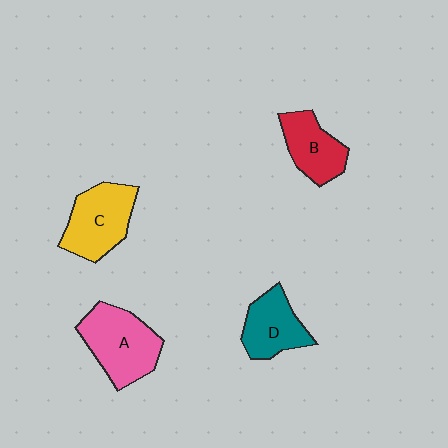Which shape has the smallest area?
Shape B (red).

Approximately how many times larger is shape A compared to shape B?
Approximately 1.4 times.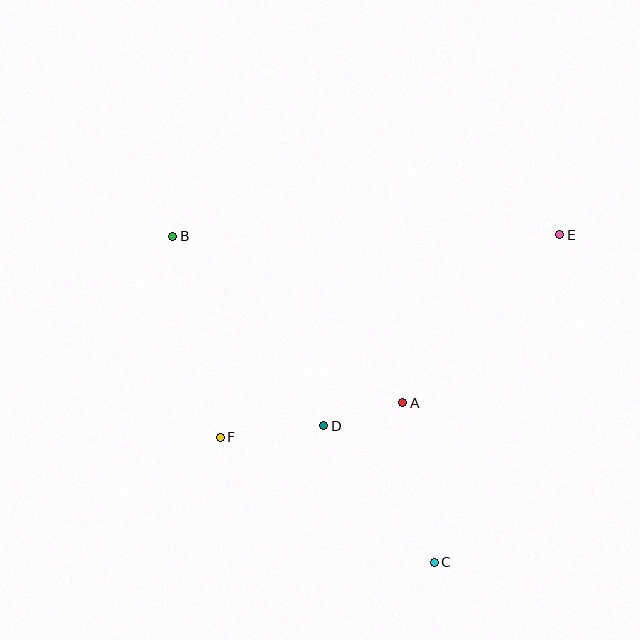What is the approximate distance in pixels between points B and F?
The distance between B and F is approximately 206 pixels.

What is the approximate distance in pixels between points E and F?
The distance between E and F is approximately 395 pixels.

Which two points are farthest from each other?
Points B and C are farthest from each other.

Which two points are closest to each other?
Points A and D are closest to each other.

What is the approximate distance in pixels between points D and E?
The distance between D and E is approximately 304 pixels.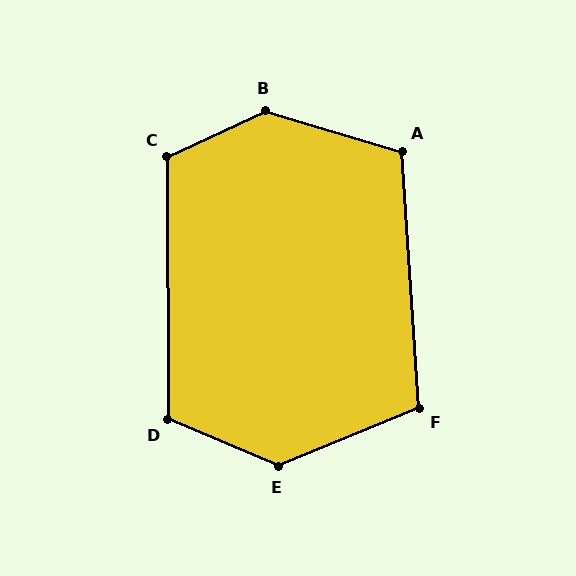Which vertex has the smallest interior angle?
F, at approximately 108 degrees.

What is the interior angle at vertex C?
Approximately 115 degrees (obtuse).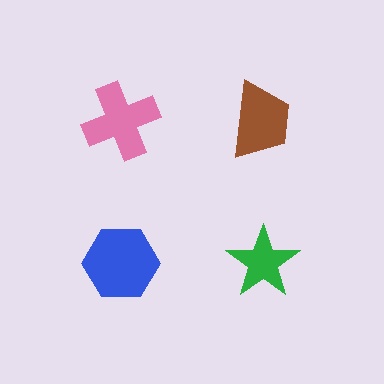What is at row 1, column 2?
A brown trapezoid.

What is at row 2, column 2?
A green star.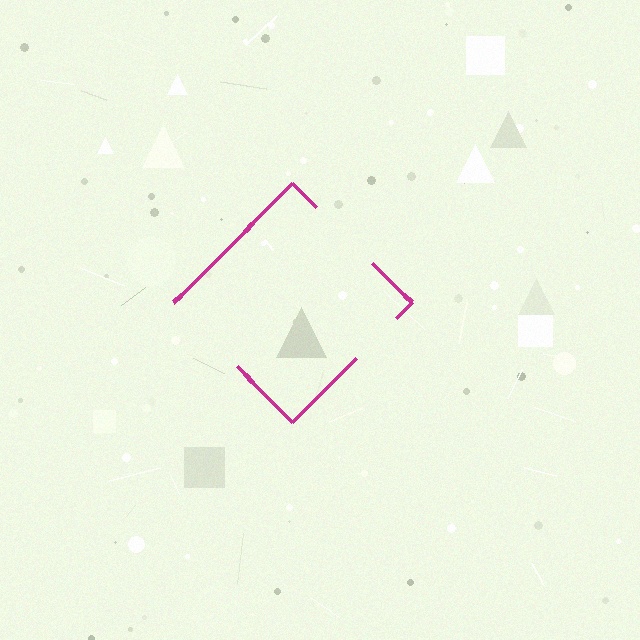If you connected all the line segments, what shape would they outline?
They would outline a diamond.